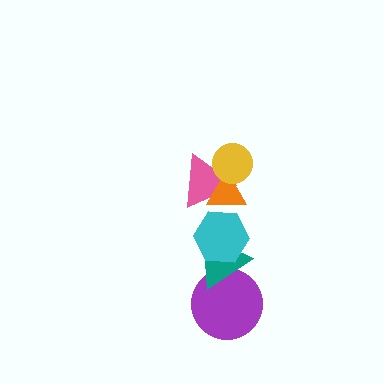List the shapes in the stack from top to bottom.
From top to bottom: the yellow circle, the orange triangle, the pink triangle, the cyan hexagon, the teal triangle, the purple circle.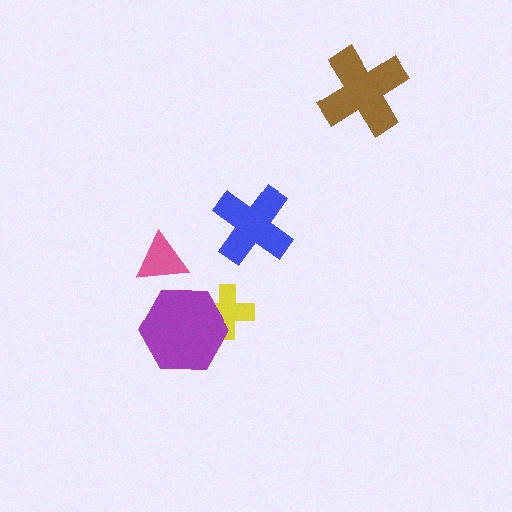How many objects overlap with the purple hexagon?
1 object overlaps with the purple hexagon.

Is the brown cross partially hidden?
No, no other shape covers it.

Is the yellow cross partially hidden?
Yes, it is partially covered by another shape.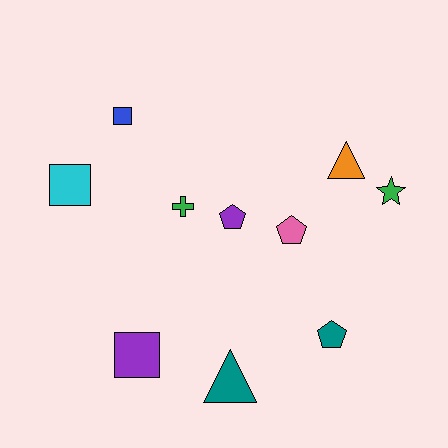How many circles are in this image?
There are no circles.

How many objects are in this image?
There are 10 objects.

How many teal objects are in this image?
There are 2 teal objects.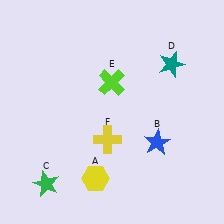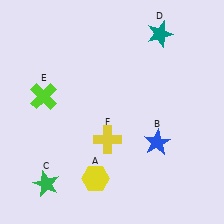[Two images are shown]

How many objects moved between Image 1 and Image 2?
2 objects moved between the two images.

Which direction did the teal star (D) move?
The teal star (D) moved up.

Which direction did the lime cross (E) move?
The lime cross (E) moved left.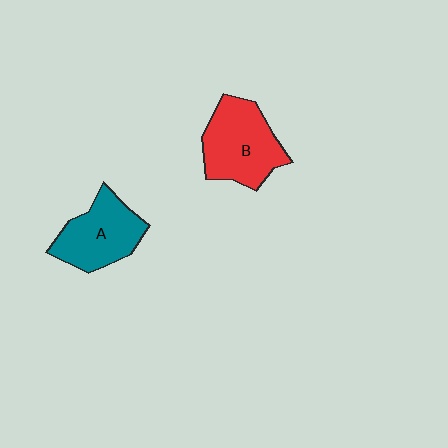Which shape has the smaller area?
Shape A (teal).